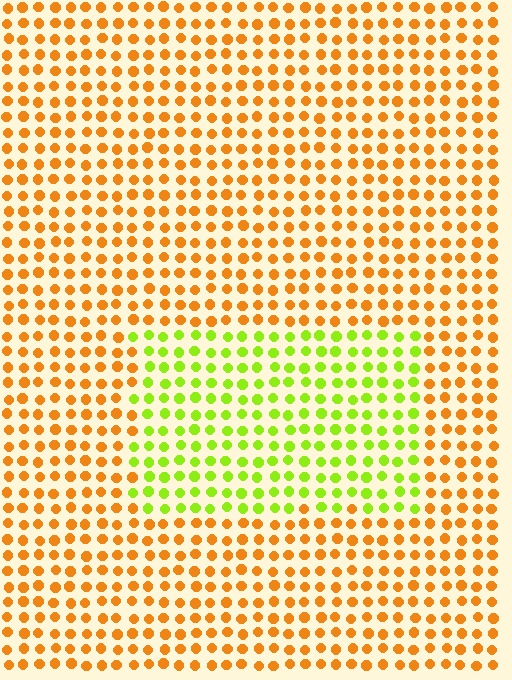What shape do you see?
I see a rectangle.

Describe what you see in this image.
The image is filled with small orange elements in a uniform arrangement. A rectangle-shaped region is visible where the elements are tinted to a slightly different hue, forming a subtle color boundary.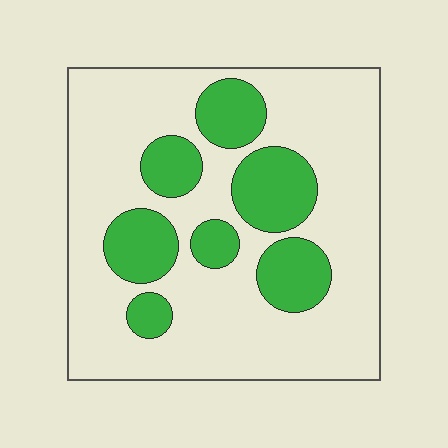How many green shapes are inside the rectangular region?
7.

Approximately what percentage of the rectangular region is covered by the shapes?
Approximately 25%.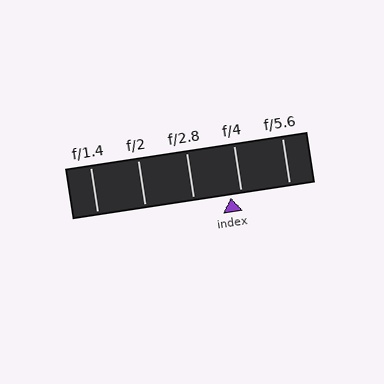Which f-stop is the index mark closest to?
The index mark is closest to f/4.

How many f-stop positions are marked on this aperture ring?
There are 5 f-stop positions marked.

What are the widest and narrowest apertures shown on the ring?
The widest aperture shown is f/1.4 and the narrowest is f/5.6.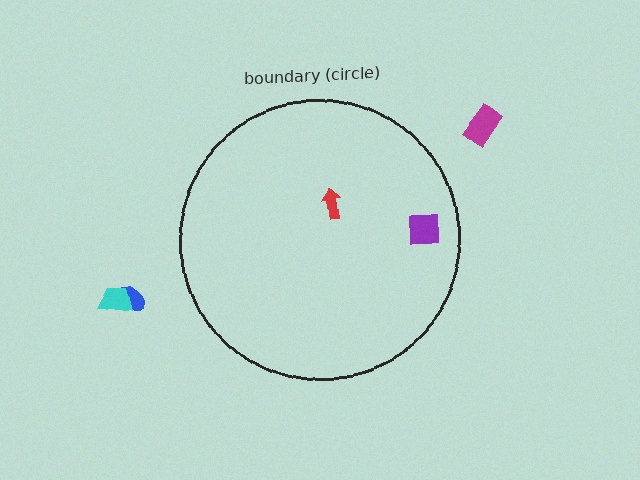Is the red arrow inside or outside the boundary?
Inside.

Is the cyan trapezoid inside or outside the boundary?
Outside.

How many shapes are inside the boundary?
2 inside, 3 outside.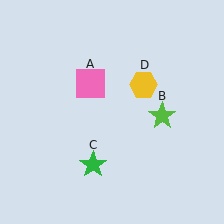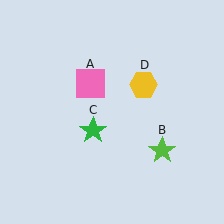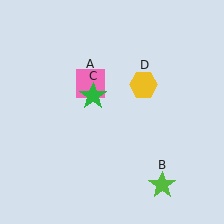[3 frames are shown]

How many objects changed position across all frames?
2 objects changed position: lime star (object B), green star (object C).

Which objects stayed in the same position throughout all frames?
Pink square (object A) and yellow hexagon (object D) remained stationary.